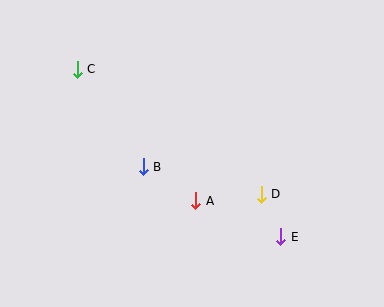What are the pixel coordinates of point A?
Point A is at (196, 201).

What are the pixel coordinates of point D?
Point D is at (261, 194).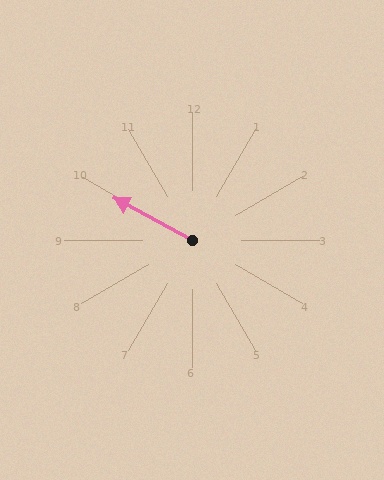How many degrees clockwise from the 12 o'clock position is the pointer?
Approximately 298 degrees.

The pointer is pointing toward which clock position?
Roughly 10 o'clock.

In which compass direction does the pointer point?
Northwest.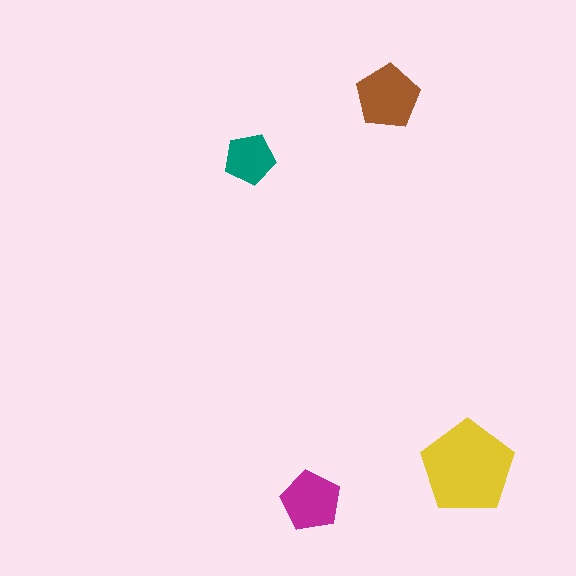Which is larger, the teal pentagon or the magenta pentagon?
The magenta one.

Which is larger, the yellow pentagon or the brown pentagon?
The yellow one.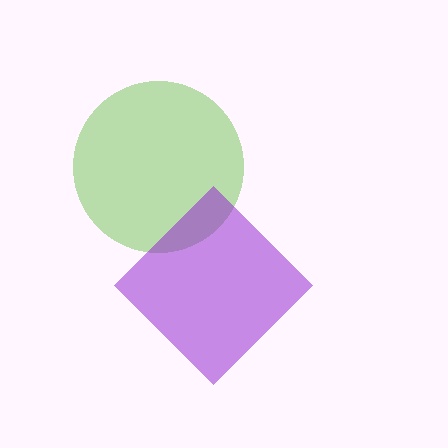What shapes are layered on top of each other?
The layered shapes are: a lime circle, a purple diamond.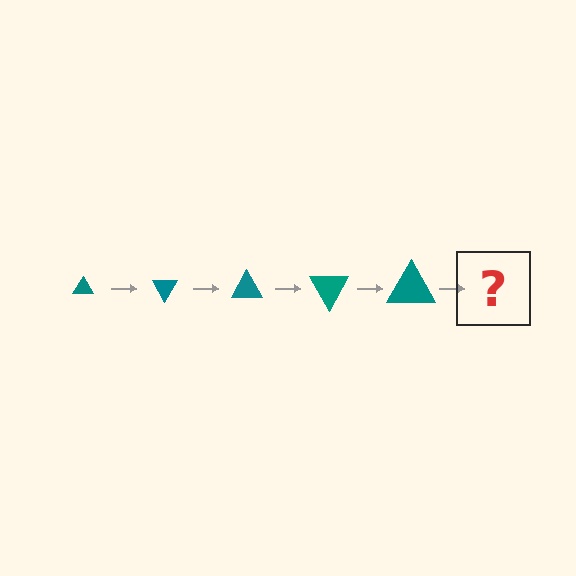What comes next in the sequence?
The next element should be a triangle, larger than the previous one and rotated 300 degrees from the start.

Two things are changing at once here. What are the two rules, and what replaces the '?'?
The two rules are that the triangle grows larger each step and it rotates 60 degrees each step. The '?' should be a triangle, larger than the previous one and rotated 300 degrees from the start.